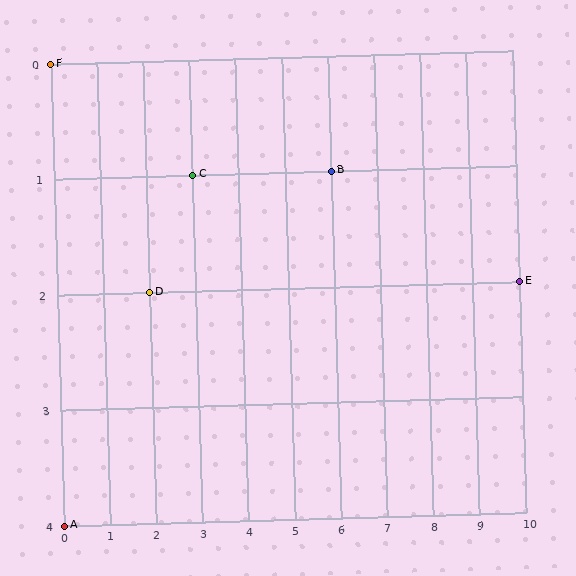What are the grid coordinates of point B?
Point B is at grid coordinates (6, 1).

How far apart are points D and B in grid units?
Points D and B are 4 columns and 1 row apart (about 4.1 grid units diagonally).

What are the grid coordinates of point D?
Point D is at grid coordinates (2, 2).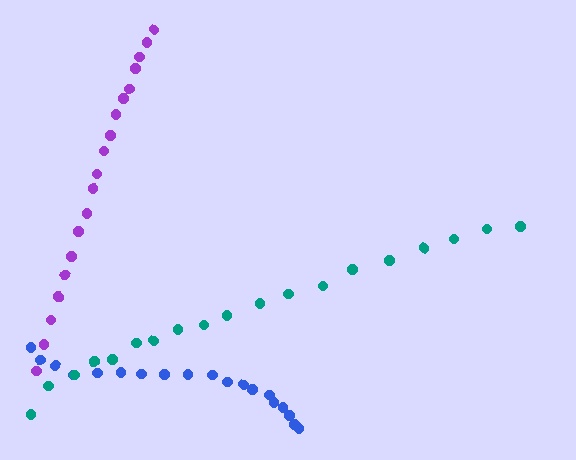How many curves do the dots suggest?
There are 3 distinct paths.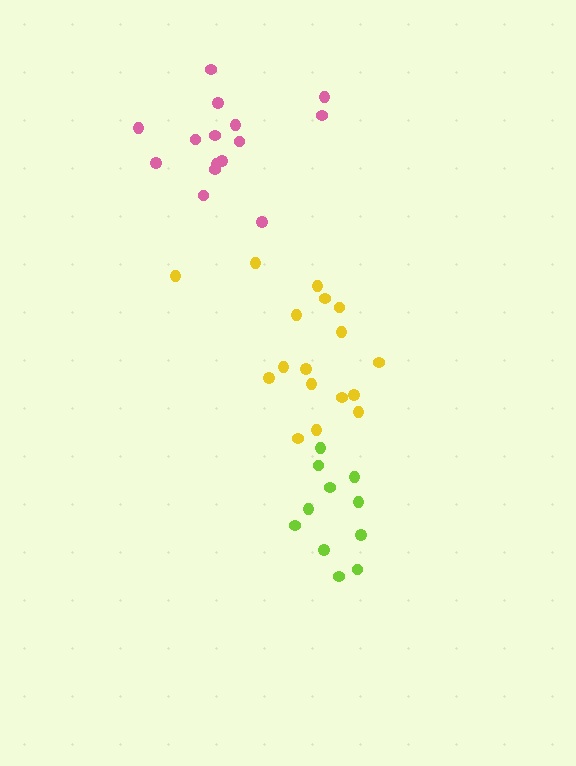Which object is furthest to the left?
The pink cluster is leftmost.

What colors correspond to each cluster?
The clusters are colored: lime, pink, yellow.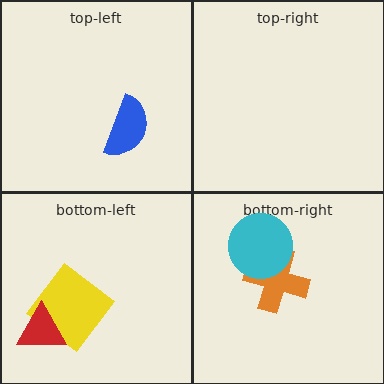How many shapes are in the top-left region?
1.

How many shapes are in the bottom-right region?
2.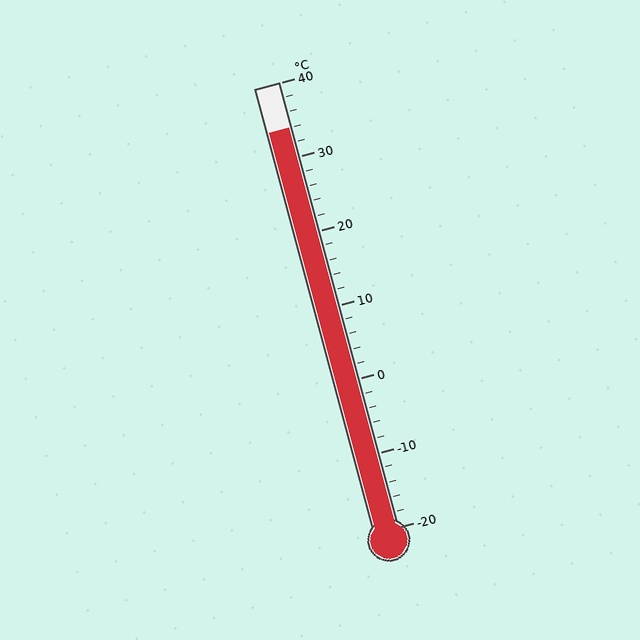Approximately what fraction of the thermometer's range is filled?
The thermometer is filled to approximately 90% of its range.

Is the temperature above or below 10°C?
The temperature is above 10°C.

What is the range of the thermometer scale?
The thermometer scale ranges from -20°C to 40°C.